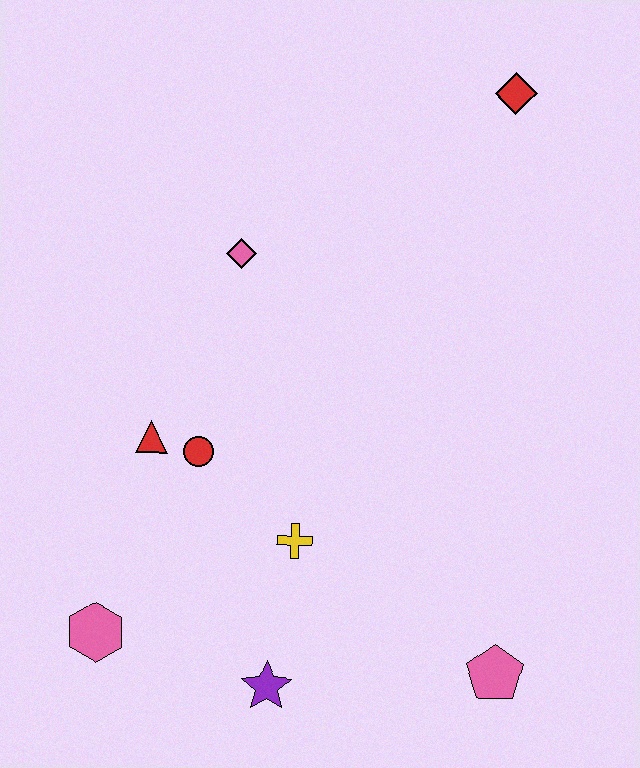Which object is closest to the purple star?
The yellow cross is closest to the purple star.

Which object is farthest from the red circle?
The red diamond is farthest from the red circle.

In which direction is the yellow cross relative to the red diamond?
The yellow cross is below the red diamond.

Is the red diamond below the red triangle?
No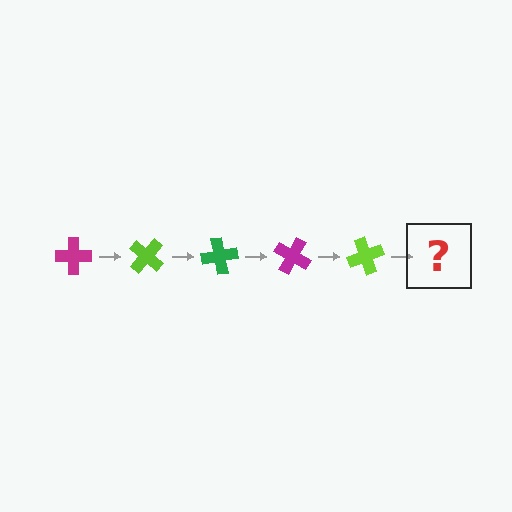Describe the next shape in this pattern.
It should be a green cross, rotated 200 degrees from the start.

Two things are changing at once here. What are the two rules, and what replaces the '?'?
The two rules are that it rotates 40 degrees each step and the color cycles through magenta, lime, and green. The '?' should be a green cross, rotated 200 degrees from the start.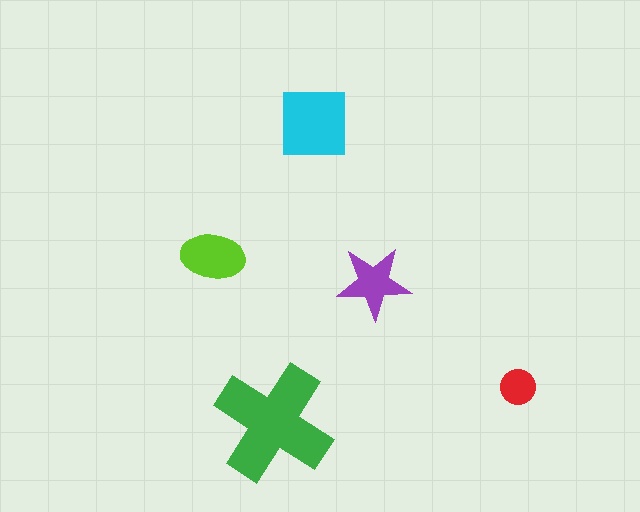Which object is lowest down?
The green cross is bottommost.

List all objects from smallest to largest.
The red circle, the purple star, the lime ellipse, the cyan square, the green cross.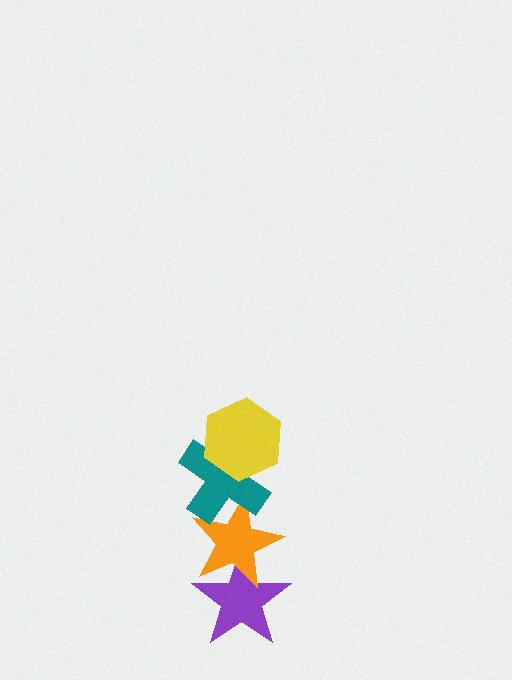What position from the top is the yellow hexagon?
The yellow hexagon is 1st from the top.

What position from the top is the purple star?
The purple star is 4th from the top.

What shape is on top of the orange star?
The teal cross is on top of the orange star.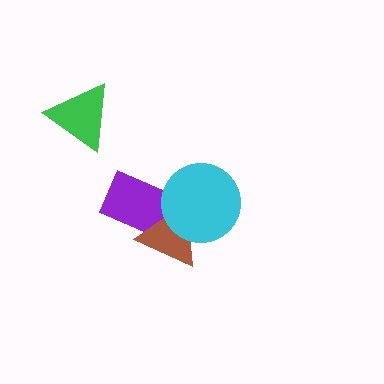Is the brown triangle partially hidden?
Yes, it is partially covered by another shape.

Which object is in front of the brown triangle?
The cyan circle is in front of the brown triangle.